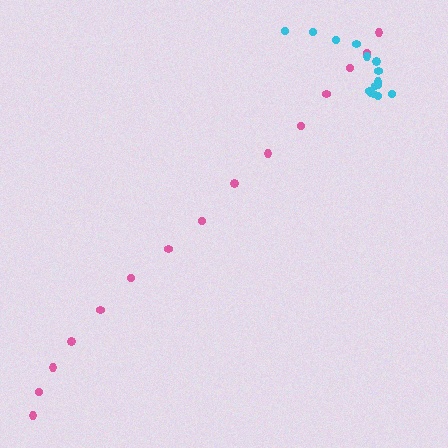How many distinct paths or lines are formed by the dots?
There are 2 distinct paths.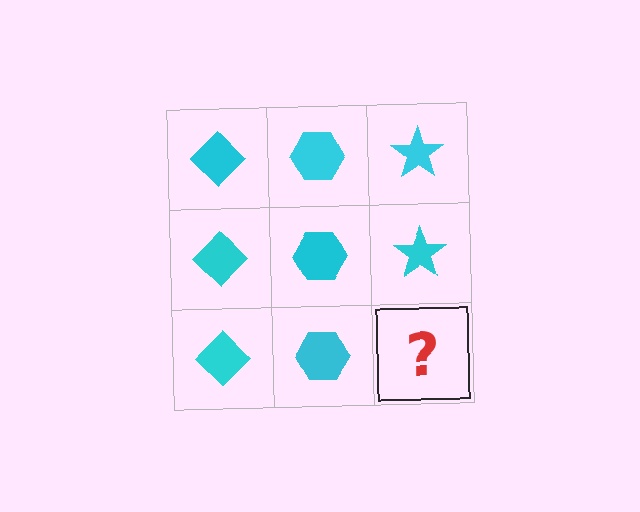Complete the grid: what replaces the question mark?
The question mark should be replaced with a cyan star.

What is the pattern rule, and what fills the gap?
The rule is that each column has a consistent shape. The gap should be filled with a cyan star.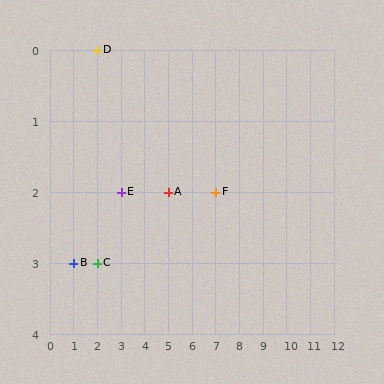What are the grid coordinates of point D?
Point D is at grid coordinates (2, 0).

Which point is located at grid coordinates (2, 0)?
Point D is at (2, 0).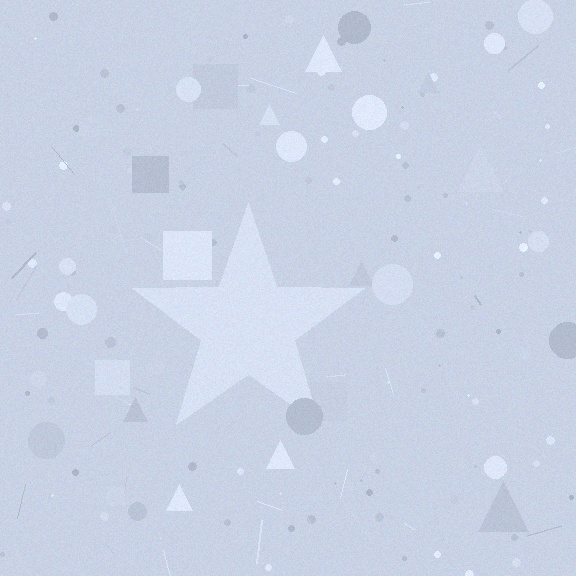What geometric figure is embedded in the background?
A star is embedded in the background.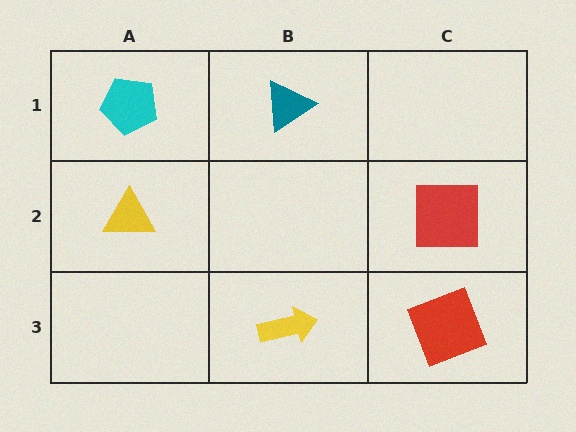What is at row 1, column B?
A teal triangle.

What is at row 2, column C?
A red square.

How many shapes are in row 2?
2 shapes.